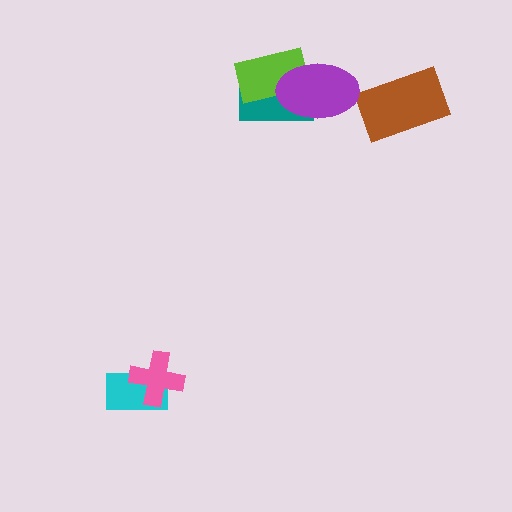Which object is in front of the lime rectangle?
The purple ellipse is in front of the lime rectangle.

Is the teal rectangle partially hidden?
Yes, it is partially covered by another shape.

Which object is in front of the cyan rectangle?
The pink cross is in front of the cyan rectangle.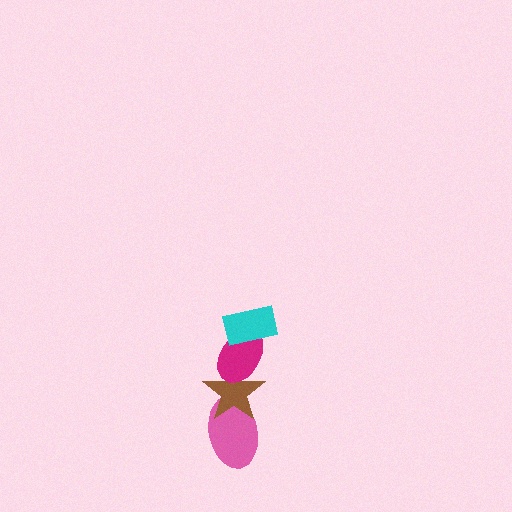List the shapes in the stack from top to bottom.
From top to bottom: the cyan rectangle, the magenta ellipse, the brown star, the pink ellipse.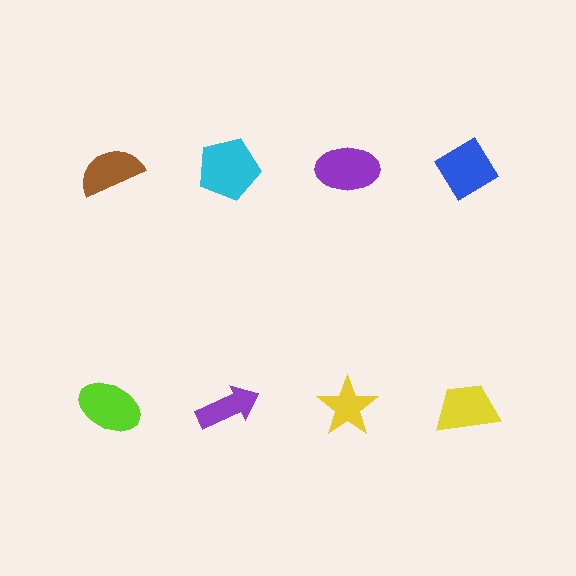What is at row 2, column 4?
A yellow trapezoid.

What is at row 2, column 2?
A purple arrow.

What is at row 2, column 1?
A lime ellipse.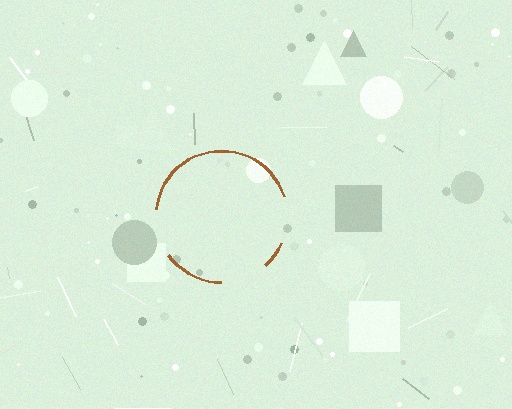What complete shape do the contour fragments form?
The contour fragments form a circle.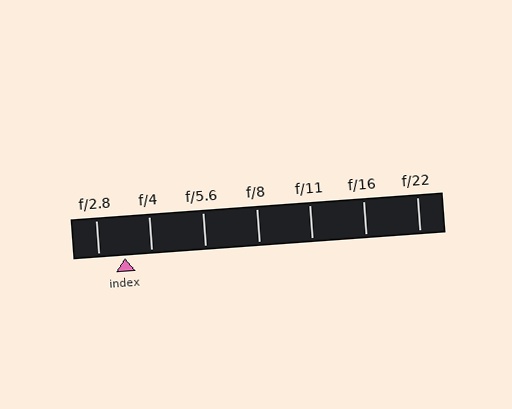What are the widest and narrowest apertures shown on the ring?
The widest aperture shown is f/2.8 and the narrowest is f/22.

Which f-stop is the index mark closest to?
The index mark is closest to f/2.8.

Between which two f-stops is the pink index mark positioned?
The index mark is between f/2.8 and f/4.